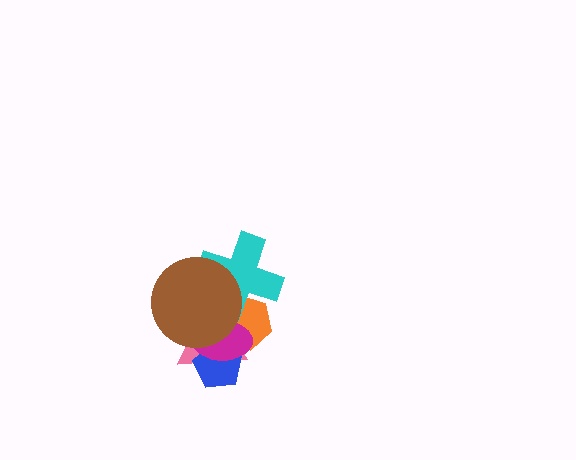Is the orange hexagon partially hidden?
Yes, it is partially covered by another shape.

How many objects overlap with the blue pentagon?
2 objects overlap with the blue pentagon.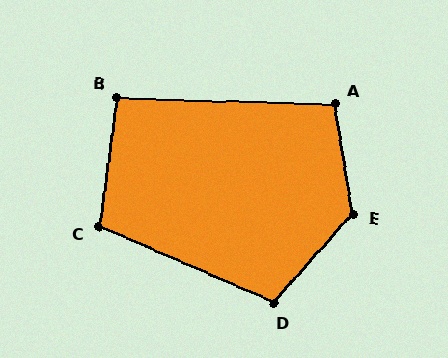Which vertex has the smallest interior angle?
B, at approximately 96 degrees.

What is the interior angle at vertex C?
Approximately 106 degrees (obtuse).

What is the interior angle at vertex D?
Approximately 108 degrees (obtuse).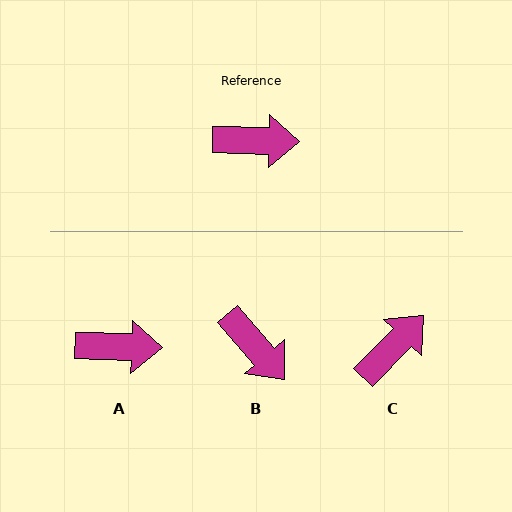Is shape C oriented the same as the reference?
No, it is off by about 47 degrees.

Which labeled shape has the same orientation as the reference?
A.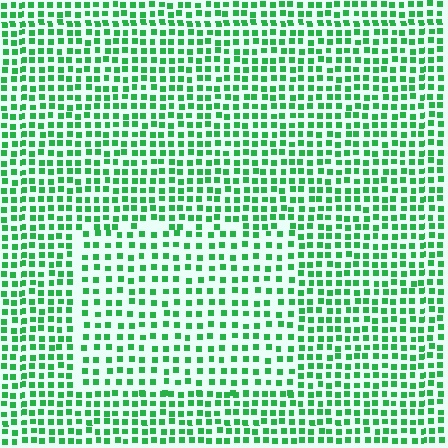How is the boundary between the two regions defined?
The boundary is defined by a change in element density (approximately 1.5x ratio). All elements are the same color, size, and shape.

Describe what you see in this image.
The image contains small green elements arranged at two different densities. A rectangle-shaped region is visible where the elements are less densely packed than the surrounding area.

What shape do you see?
I see a rectangle.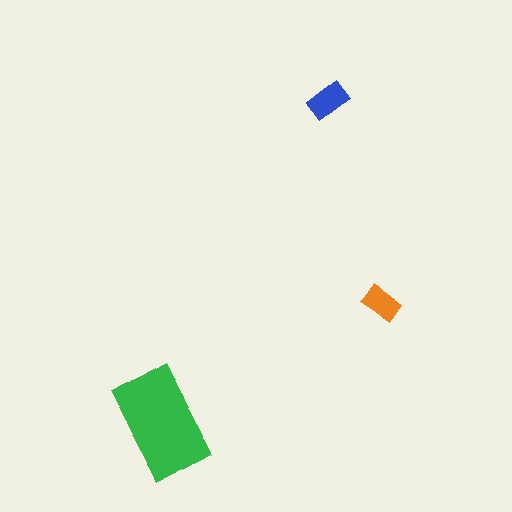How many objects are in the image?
There are 3 objects in the image.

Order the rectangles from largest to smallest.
the green one, the blue one, the orange one.